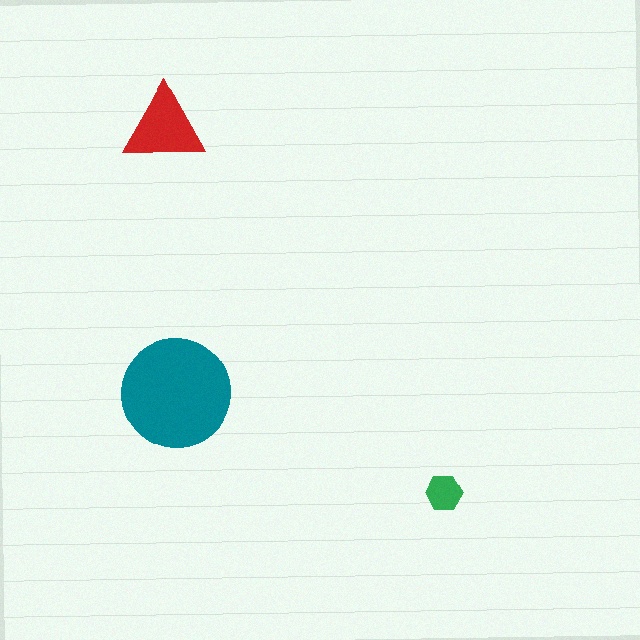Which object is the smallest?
The green hexagon.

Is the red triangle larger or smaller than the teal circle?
Smaller.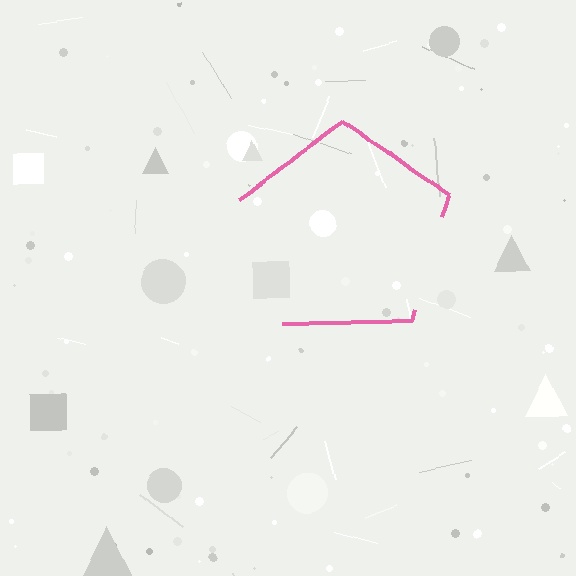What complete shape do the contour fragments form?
The contour fragments form a pentagon.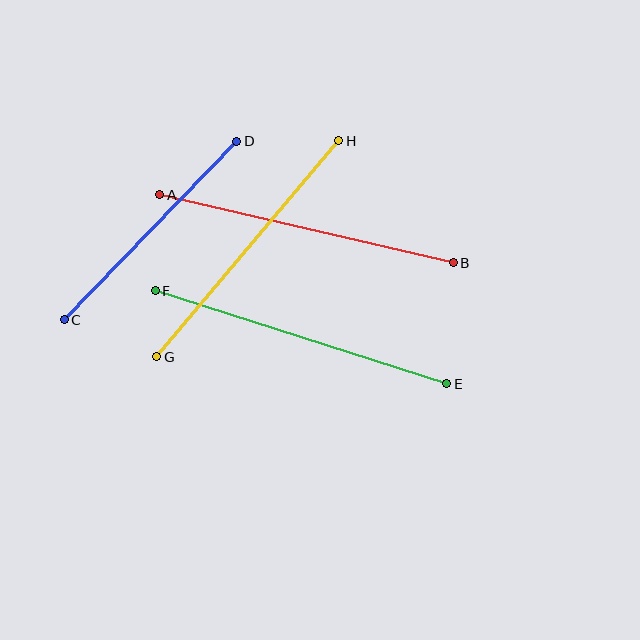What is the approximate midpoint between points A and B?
The midpoint is at approximately (306, 229) pixels.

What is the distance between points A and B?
The distance is approximately 302 pixels.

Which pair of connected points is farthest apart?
Points E and F are farthest apart.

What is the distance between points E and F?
The distance is approximately 306 pixels.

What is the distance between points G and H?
The distance is approximately 283 pixels.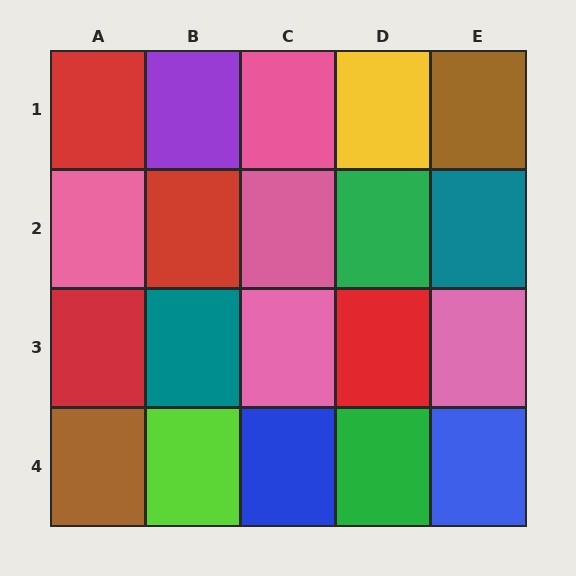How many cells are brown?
2 cells are brown.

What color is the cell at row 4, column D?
Green.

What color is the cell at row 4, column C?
Blue.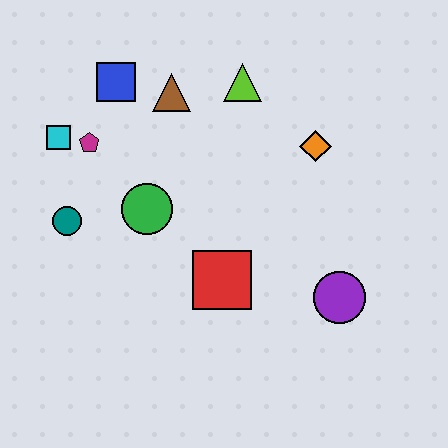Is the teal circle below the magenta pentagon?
Yes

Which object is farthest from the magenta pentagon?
The purple circle is farthest from the magenta pentagon.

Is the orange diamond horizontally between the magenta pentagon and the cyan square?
No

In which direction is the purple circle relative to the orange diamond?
The purple circle is below the orange diamond.